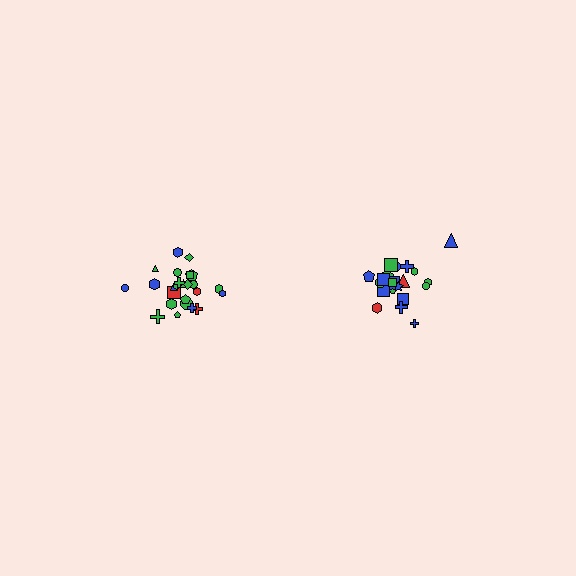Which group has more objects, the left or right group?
The left group.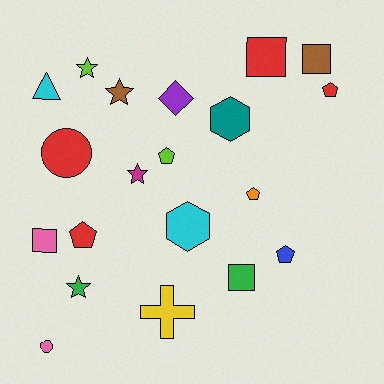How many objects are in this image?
There are 20 objects.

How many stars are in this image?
There are 4 stars.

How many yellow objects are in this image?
There is 1 yellow object.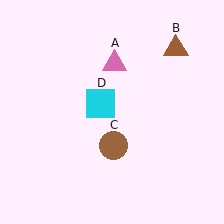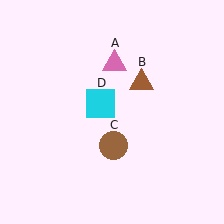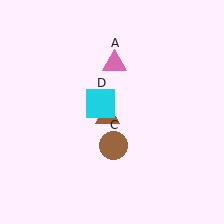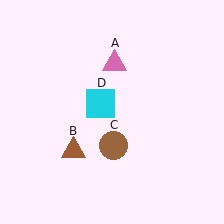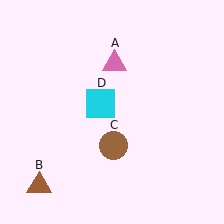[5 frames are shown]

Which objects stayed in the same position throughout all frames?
Pink triangle (object A) and brown circle (object C) and cyan square (object D) remained stationary.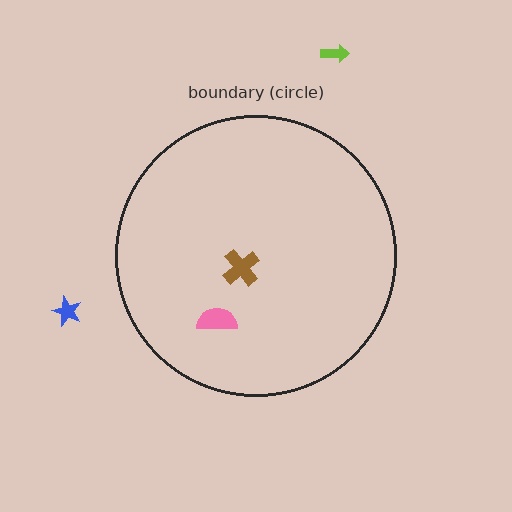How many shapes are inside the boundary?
2 inside, 2 outside.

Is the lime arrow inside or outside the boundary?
Outside.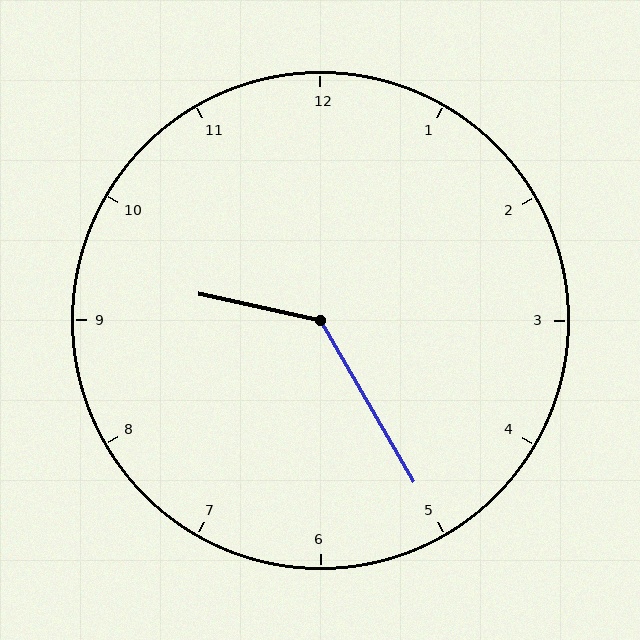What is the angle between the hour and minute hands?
Approximately 132 degrees.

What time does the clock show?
9:25.